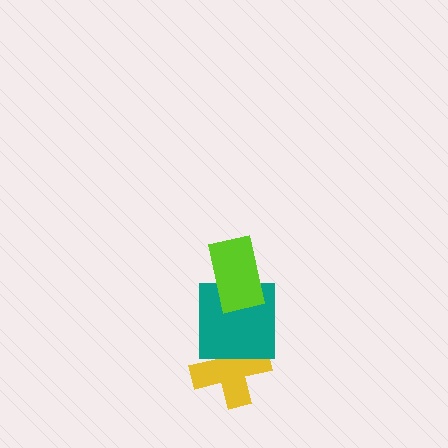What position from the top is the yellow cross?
The yellow cross is 3rd from the top.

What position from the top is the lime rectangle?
The lime rectangle is 1st from the top.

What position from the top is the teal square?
The teal square is 2nd from the top.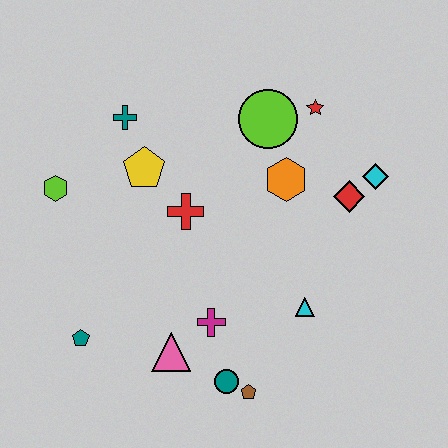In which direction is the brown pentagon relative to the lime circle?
The brown pentagon is below the lime circle.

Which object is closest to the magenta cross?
The pink triangle is closest to the magenta cross.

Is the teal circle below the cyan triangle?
Yes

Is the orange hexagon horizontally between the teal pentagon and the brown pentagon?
No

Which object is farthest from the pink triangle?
The red star is farthest from the pink triangle.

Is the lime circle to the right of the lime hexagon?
Yes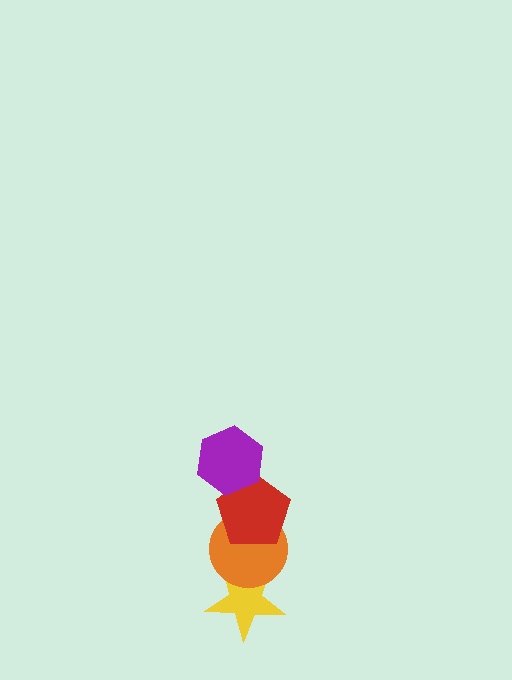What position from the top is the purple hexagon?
The purple hexagon is 1st from the top.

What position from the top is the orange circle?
The orange circle is 3rd from the top.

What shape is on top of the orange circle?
The red pentagon is on top of the orange circle.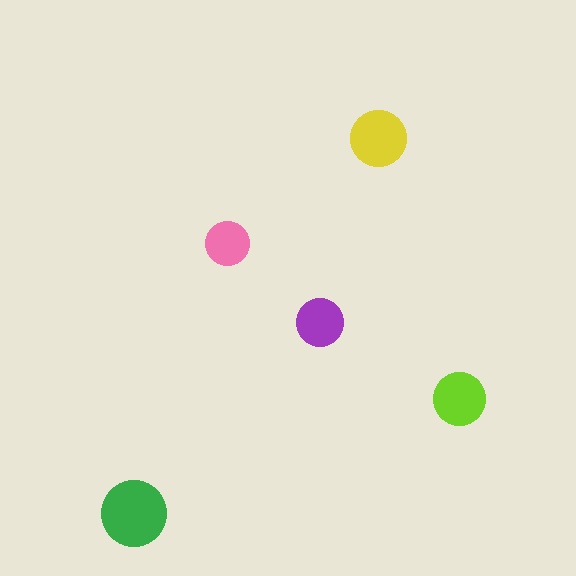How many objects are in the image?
There are 5 objects in the image.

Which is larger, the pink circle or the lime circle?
The lime one.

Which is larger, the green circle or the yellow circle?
The green one.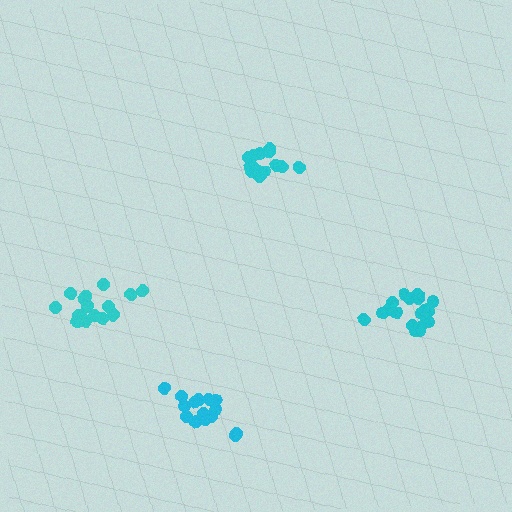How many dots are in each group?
Group 1: 18 dots, Group 2: 18 dots, Group 3: 17 dots, Group 4: 13 dots (66 total).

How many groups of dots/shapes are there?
There are 4 groups.